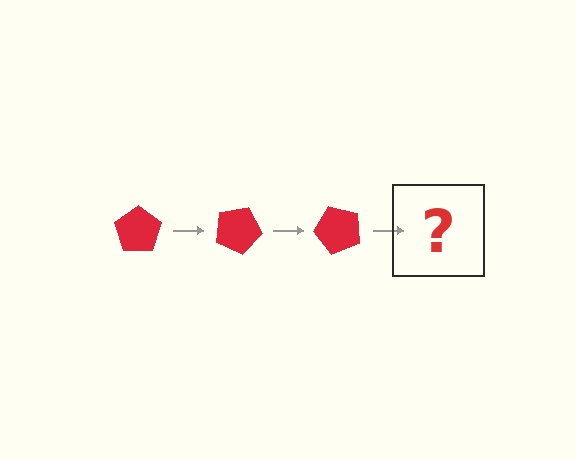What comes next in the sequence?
The next element should be a red pentagon rotated 75 degrees.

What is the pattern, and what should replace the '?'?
The pattern is that the pentagon rotates 25 degrees each step. The '?' should be a red pentagon rotated 75 degrees.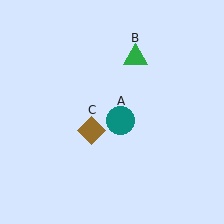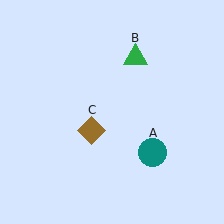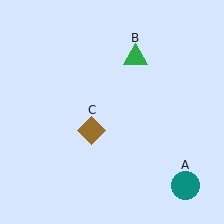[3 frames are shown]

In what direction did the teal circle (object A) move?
The teal circle (object A) moved down and to the right.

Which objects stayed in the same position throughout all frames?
Green triangle (object B) and brown diamond (object C) remained stationary.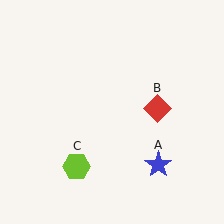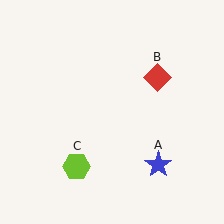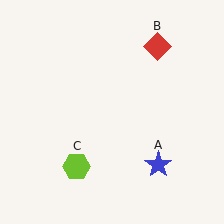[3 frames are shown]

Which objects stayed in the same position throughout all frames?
Blue star (object A) and lime hexagon (object C) remained stationary.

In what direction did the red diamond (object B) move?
The red diamond (object B) moved up.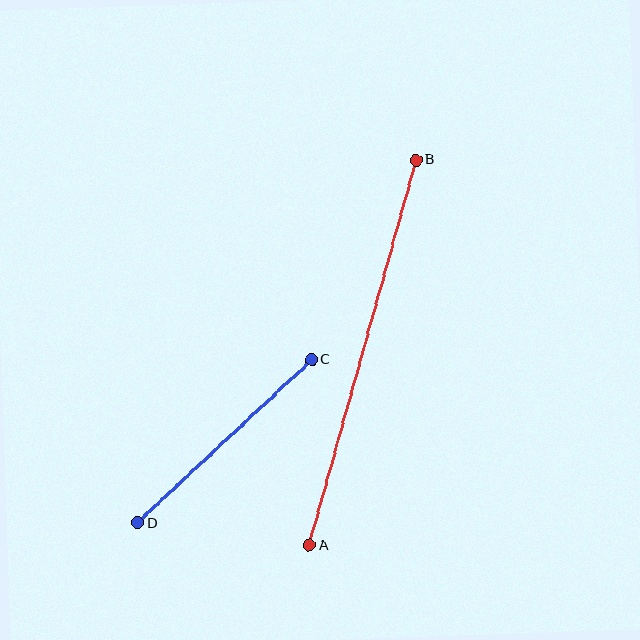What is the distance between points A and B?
The distance is approximately 399 pixels.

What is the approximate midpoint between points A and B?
The midpoint is at approximately (362, 353) pixels.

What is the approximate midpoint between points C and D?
The midpoint is at approximately (224, 441) pixels.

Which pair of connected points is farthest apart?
Points A and B are farthest apart.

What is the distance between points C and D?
The distance is approximately 238 pixels.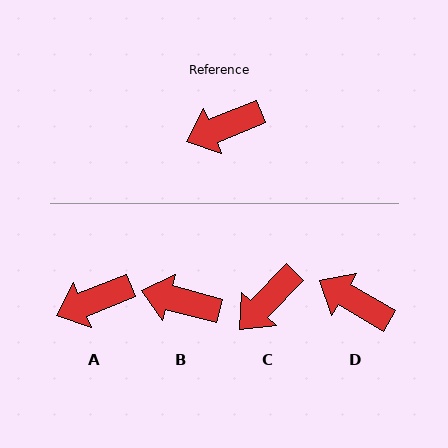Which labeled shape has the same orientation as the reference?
A.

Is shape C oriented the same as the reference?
No, it is off by about 24 degrees.